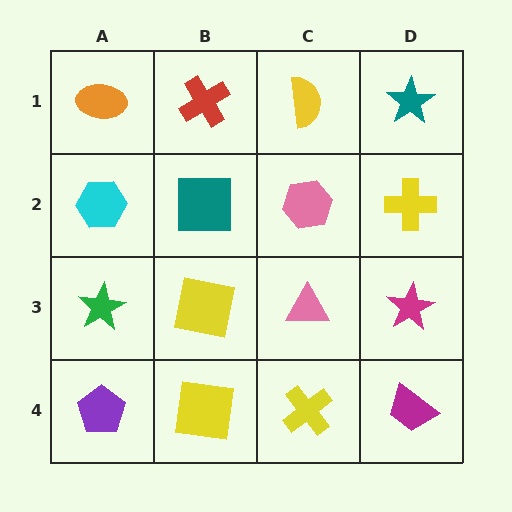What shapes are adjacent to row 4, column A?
A green star (row 3, column A), a yellow square (row 4, column B).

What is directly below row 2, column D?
A magenta star.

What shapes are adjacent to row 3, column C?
A pink hexagon (row 2, column C), a yellow cross (row 4, column C), a yellow square (row 3, column B), a magenta star (row 3, column D).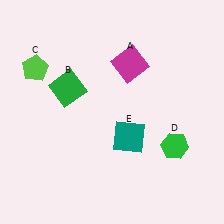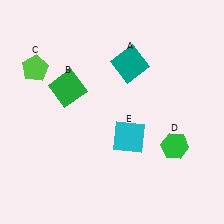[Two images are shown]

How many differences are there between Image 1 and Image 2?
There are 2 differences between the two images.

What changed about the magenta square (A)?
In Image 1, A is magenta. In Image 2, it changed to teal.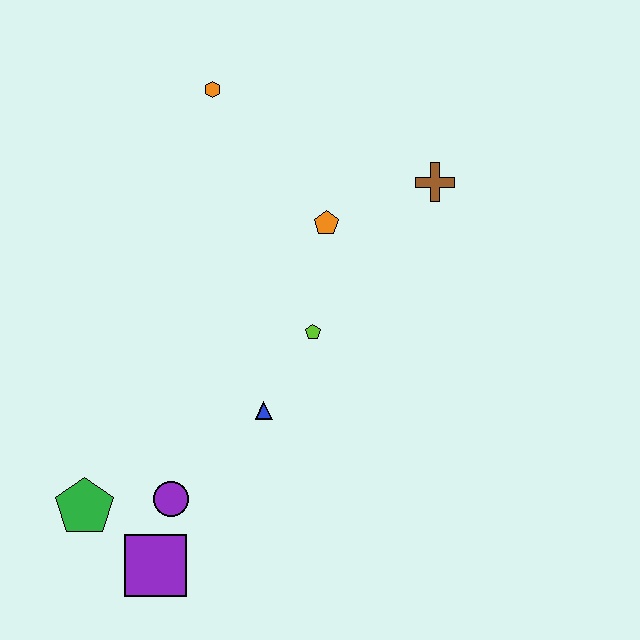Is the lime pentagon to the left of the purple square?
No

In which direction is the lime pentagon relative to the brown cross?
The lime pentagon is below the brown cross.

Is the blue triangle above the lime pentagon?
No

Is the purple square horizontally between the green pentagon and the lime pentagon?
Yes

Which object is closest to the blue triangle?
The lime pentagon is closest to the blue triangle.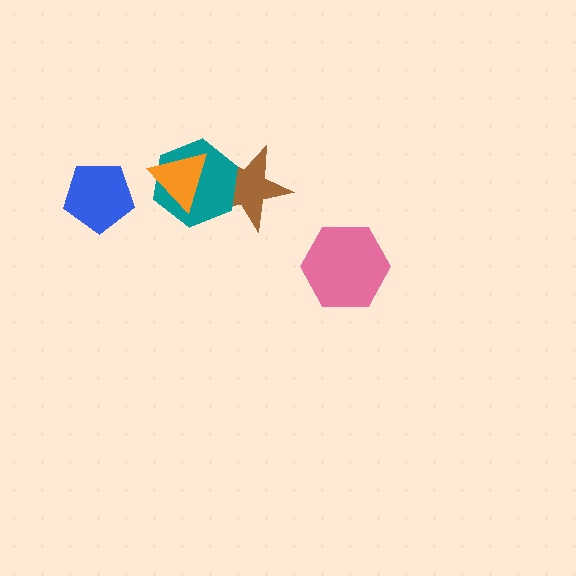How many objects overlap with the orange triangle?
2 objects overlap with the orange triangle.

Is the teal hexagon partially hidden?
Yes, it is partially covered by another shape.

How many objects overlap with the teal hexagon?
2 objects overlap with the teal hexagon.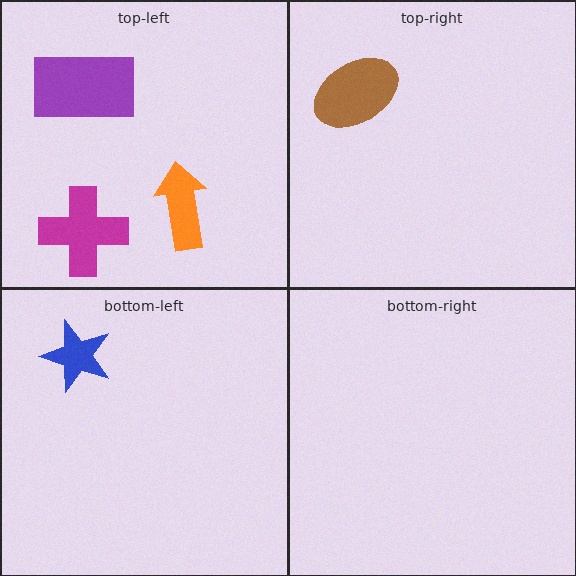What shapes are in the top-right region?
The brown ellipse.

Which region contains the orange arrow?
The top-left region.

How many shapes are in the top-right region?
1.